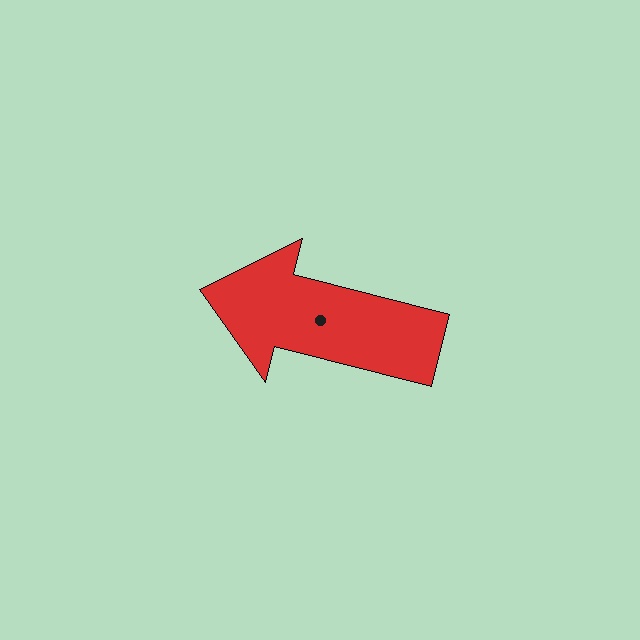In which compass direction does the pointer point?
West.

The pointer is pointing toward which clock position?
Roughly 9 o'clock.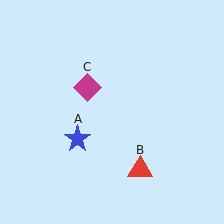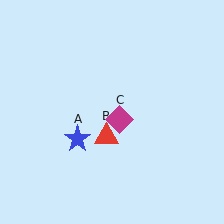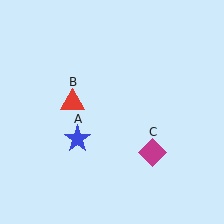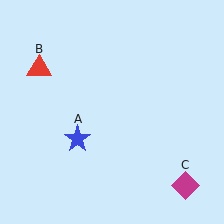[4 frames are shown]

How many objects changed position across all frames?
2 objects changed position: red triangle (object B), magenta diamond (object C).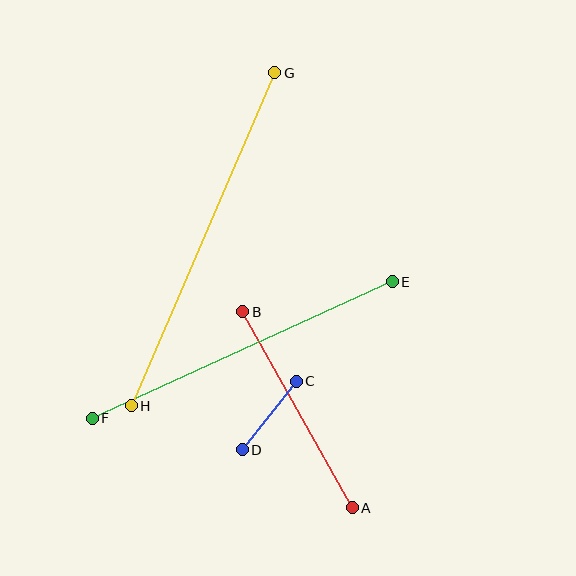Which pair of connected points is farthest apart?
Points G and H are farthest apart.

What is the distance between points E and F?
The distance is approximately 330 pixels.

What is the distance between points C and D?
The distance is approximately 87 pixels.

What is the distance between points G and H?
The distance is approximately 363 pixels.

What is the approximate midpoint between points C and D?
The midpoint is at approximately (269, 415) pixels.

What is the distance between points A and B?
The distance is approximately 225 pixels.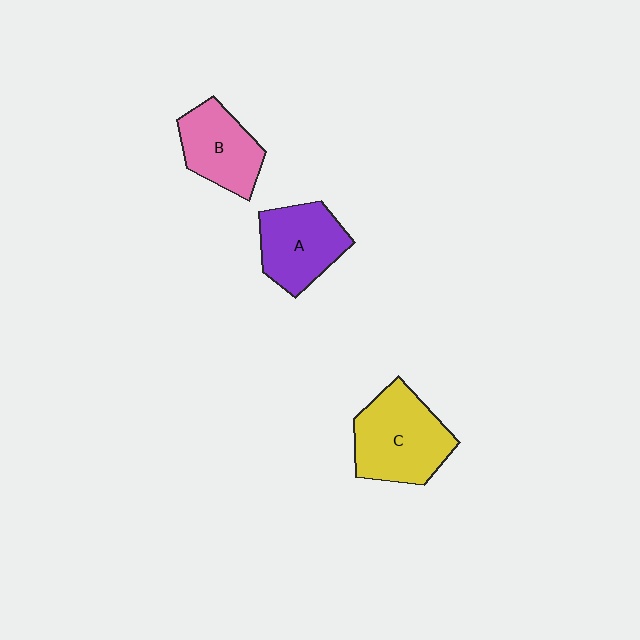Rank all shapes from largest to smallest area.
From largest to smallest: C (yellow), A (purple), B (pink).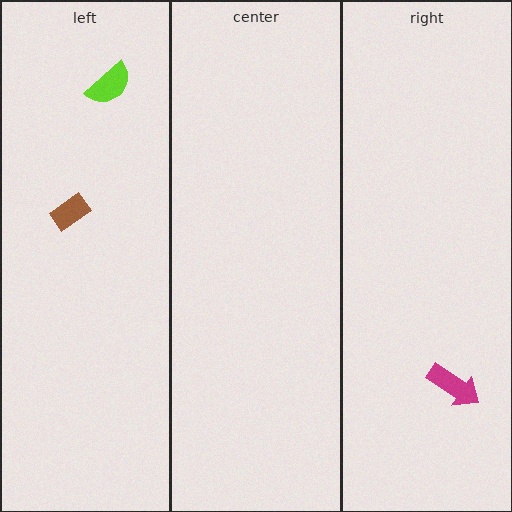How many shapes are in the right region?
1.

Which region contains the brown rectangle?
The left region.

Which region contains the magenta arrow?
The right region.